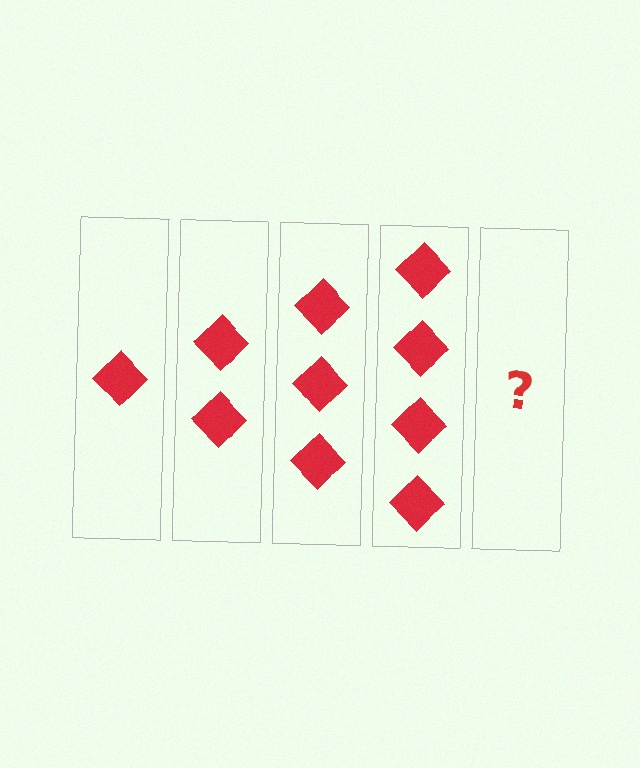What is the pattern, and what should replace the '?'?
The pattern is that each step adds one more diamond. The '?' should be 5 diamonds.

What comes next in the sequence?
The next element should be 5 diamonds.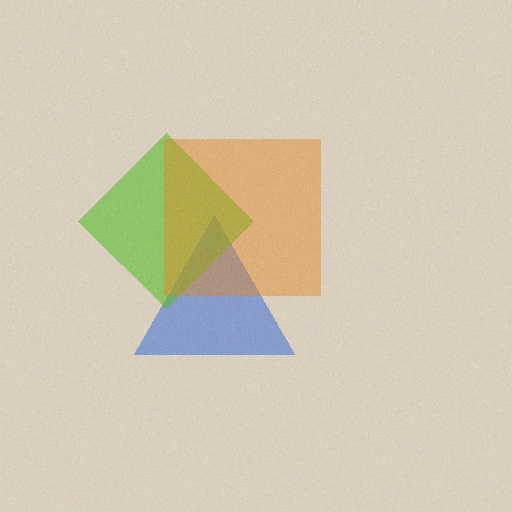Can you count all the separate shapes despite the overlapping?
Yes, there are 3 separate shapes.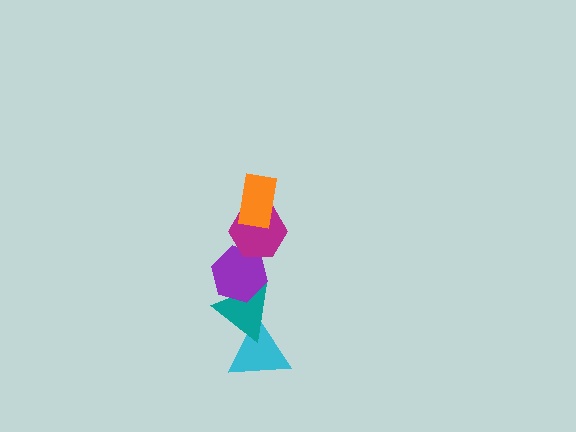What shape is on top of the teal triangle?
The purple hexagon is on top of the teal triangle.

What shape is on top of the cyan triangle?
The teal triangle is on top of the cyan triangle.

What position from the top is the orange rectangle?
The orange rectangle is 1st from the top.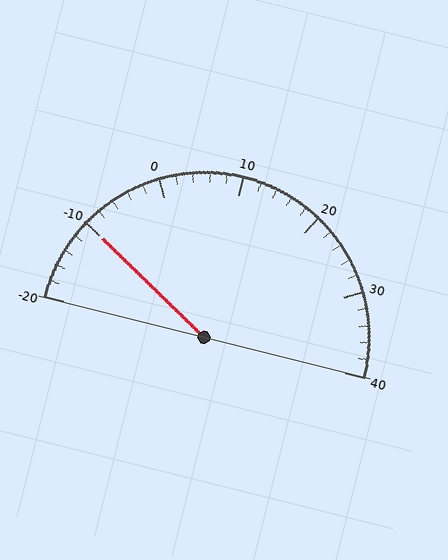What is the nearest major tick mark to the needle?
The nearest major tick mark is -10.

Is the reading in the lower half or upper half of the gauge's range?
The reading is in the lower half of the range (-20 to 40).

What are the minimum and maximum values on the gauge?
The gauge ranges from -20 to 40.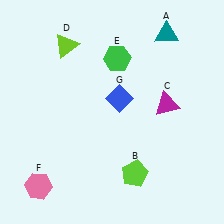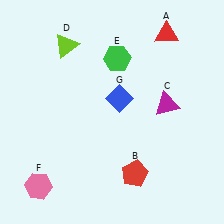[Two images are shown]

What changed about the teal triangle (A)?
In Image 1, A is teal. In Image 2, it changed to red.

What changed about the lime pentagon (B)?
In Image 1, B is lime. In Image 2, it changed to red.